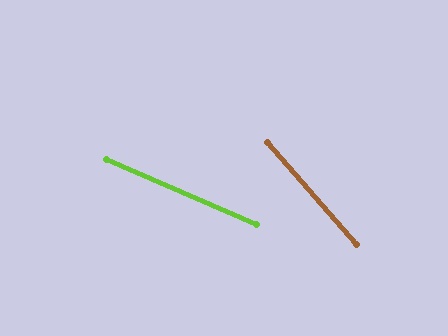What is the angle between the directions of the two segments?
Approximately 25 degrees.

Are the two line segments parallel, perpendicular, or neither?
Neither parallel nor perpendicular — they differ by about 25°.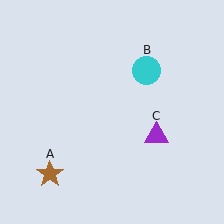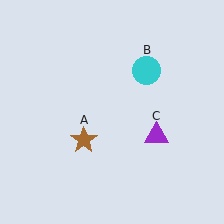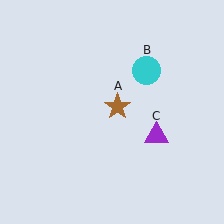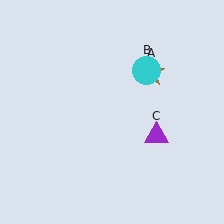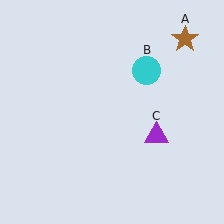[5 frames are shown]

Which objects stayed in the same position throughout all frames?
Cyan circle (object B) and purple triangle (object C) remained stationary.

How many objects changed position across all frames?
1 object changed position: brown star (object A).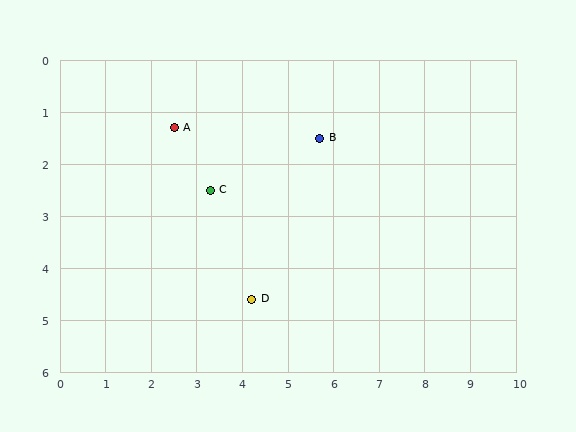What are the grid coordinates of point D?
Point D is at approximately (4.2, 4.6).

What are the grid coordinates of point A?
Point A is at approximately (2.5, 1.3).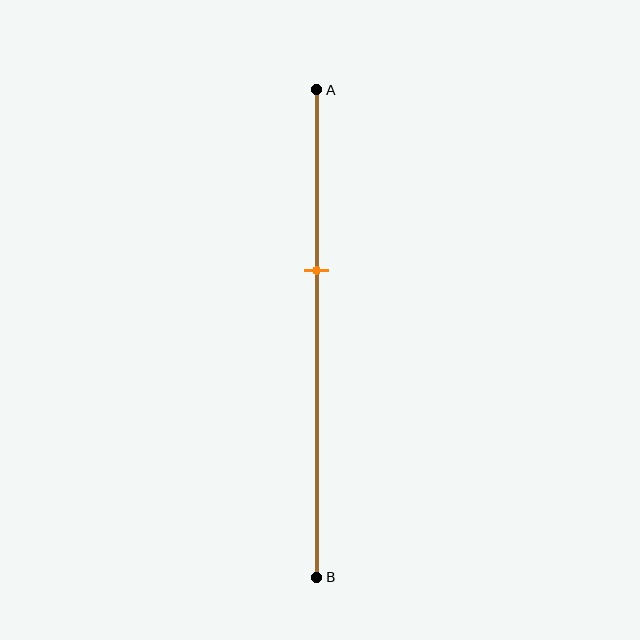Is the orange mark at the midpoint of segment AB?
No, the mark is at about 35% from A, not at the 50% midpoint.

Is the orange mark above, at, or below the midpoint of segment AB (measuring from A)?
The orange mark is above the midpoint of segment AB.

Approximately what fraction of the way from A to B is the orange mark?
The orange mark is approximately 35% of the way from A to B.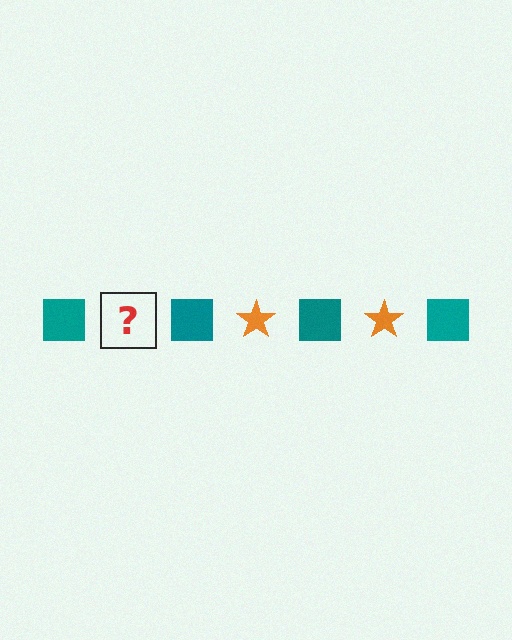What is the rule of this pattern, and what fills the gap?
The rule is that the pattern alternates between teal square and orange star. The gap should be filled with an orange star.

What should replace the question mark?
The question mark should be replaced with an orange star.